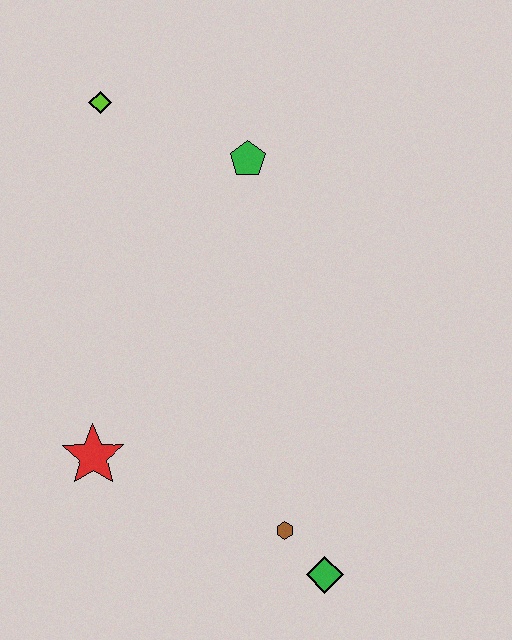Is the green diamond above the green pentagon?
No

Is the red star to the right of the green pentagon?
No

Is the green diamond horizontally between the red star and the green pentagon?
No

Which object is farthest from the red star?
The lime diamond is farthest from the red star.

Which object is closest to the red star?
The brown hexagon is closest to the red star.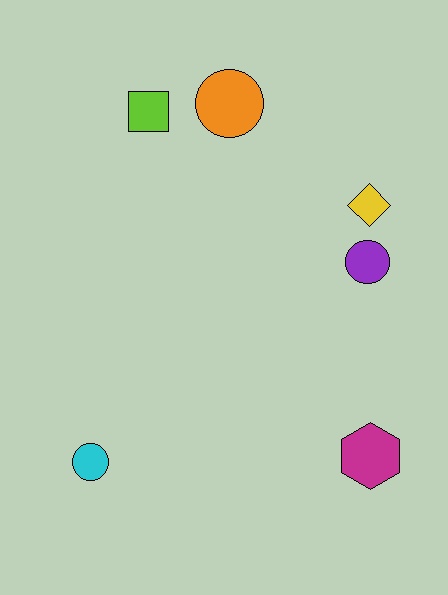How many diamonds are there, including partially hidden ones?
There is 1 diamond.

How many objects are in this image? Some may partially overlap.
There are 6 objects.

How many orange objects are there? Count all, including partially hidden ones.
There is 1 orange object.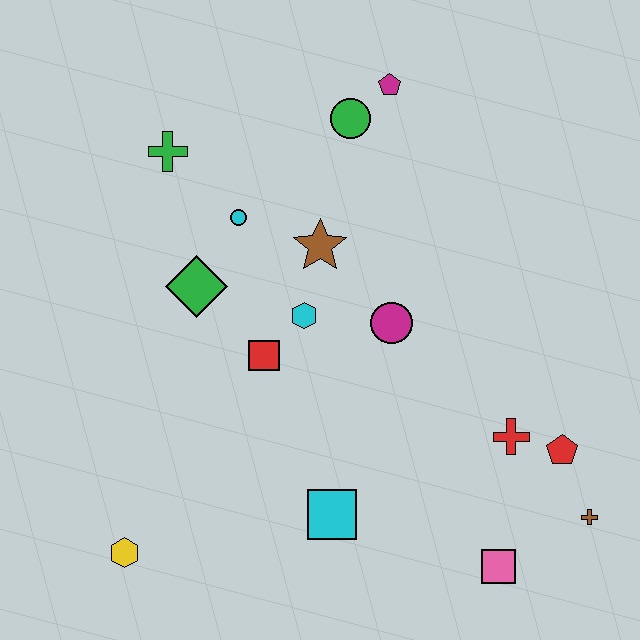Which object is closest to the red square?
The cyan hexagon is closest to the red square.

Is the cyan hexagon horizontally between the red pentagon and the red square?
Yes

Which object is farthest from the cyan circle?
The brown cross is farthest from the cyan circle.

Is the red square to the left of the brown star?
Yes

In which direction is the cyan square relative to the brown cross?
The cyan square is to the left of the brown cross.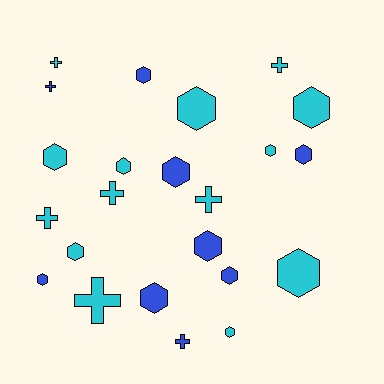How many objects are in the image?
There are 23 objects.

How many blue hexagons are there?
There are 7 blue hexagons.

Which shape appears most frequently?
Hexagon, with 15 objects.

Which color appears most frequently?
Cyan, with 14 objects.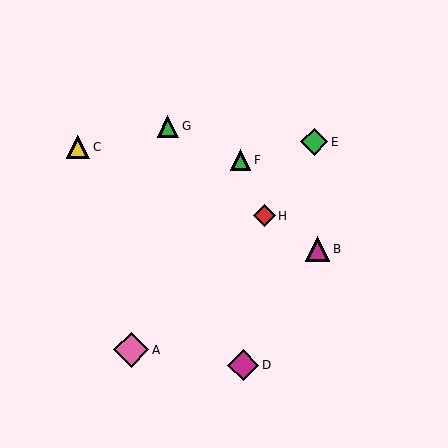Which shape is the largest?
The pink diamond (labeled A) is the largest.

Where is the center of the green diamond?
The center of the green diamond is at (314, 142).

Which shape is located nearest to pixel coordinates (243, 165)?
The green triangle (labeled F) at (241, 160) is nearest to that location.